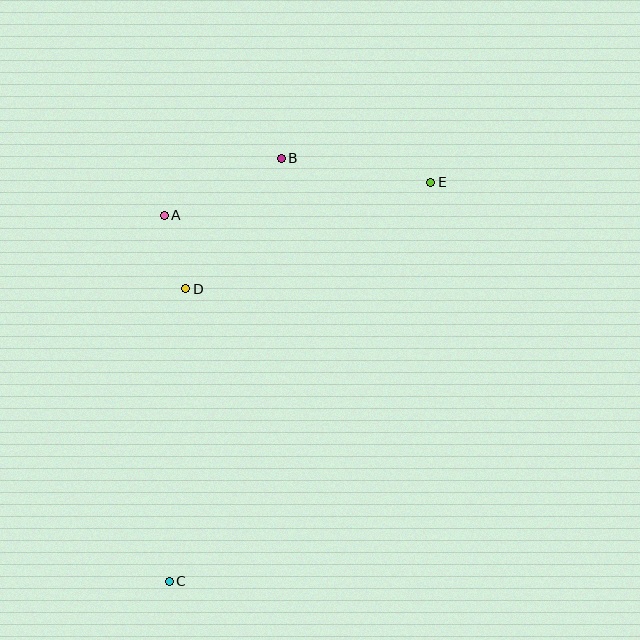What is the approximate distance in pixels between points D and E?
The distance between D and E is approximately 267 pixels.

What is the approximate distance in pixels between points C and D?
The distance between C and D is approximately 293 pixels.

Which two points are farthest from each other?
Points C and E are farthest from each other.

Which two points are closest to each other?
Points A and D are closest to each other.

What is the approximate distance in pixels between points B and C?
The distance between B and C is approximately 437 pixels.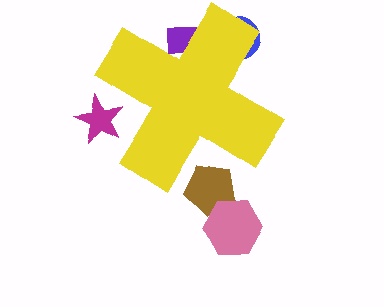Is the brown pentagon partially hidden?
Yes, the brown pentagon is partially hidden behind the yellow cross.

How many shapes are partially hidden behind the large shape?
4 shapes are partially hidden.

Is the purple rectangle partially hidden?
Yes, the purple rectangle is partially hidden behind the yellow cross.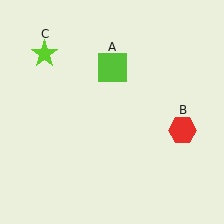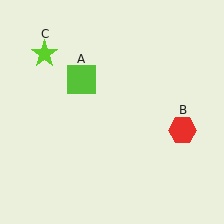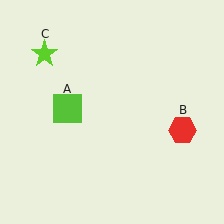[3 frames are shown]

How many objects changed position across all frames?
1 object changed position: lime square (object A).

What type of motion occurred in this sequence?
The lime square (object A) rotated counterclockwise around the center of the scene.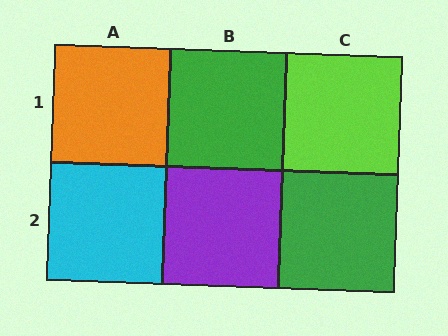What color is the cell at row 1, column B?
Green.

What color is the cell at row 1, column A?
Orange.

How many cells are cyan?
1 cell is cyan.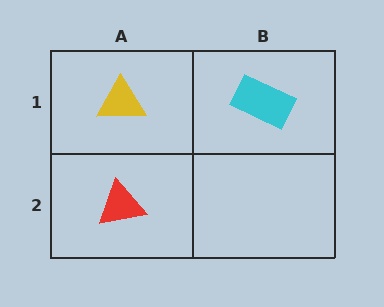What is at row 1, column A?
A yellow triangle.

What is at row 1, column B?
A cyan rectangle.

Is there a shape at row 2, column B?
No, that cell is empty.